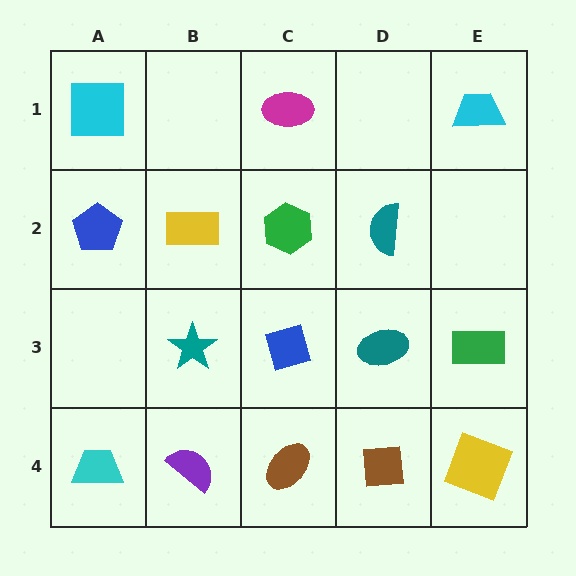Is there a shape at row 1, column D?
No, that cell is empty.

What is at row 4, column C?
A brown ellipse.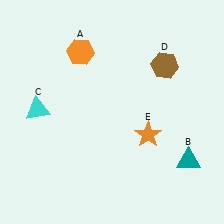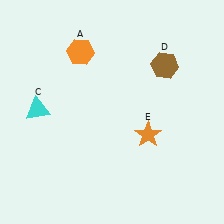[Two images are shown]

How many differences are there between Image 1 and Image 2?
There is 1 difference between the two images.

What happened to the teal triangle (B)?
The teal triangle (B) was removed in Image 2. It was in the bottom-right area of Image 1.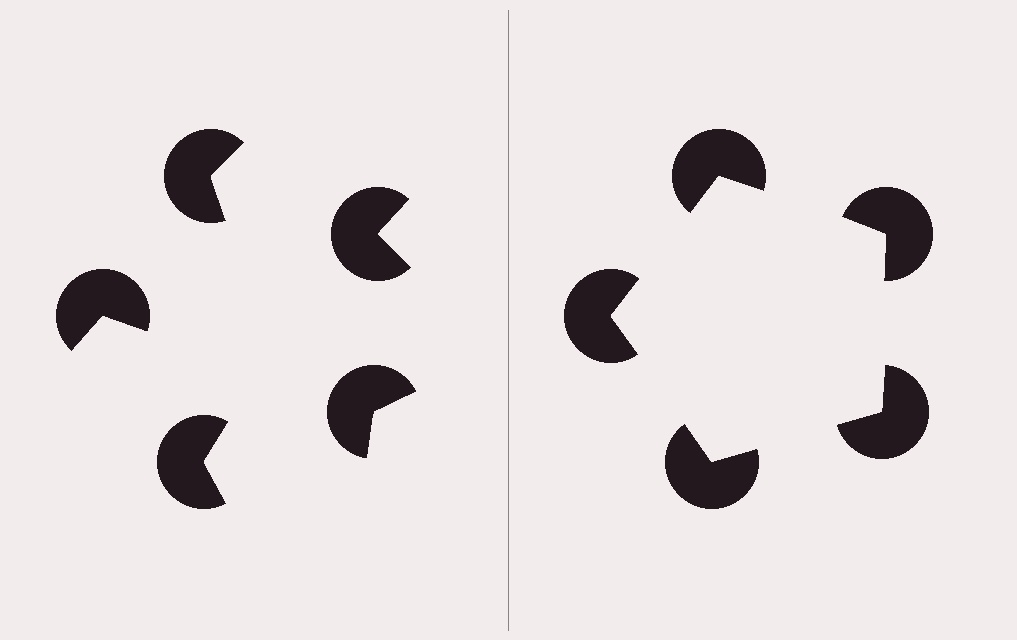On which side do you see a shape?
An illusory pentagon appears on the right side. On the left side the wedge cuts are rotated, so no coherent shape forms.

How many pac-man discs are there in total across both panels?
10 — 5 on each side.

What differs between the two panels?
The pac-man discs are positioned identically on both sides; only the wedge orientations differ. On the right they align to a pentagon; on the left they are misaligned.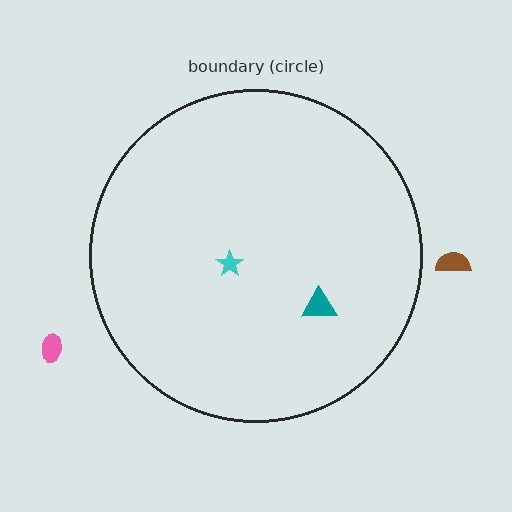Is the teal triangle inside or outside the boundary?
Inside.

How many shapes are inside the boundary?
2 inside, 2 outside.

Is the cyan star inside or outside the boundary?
Inside.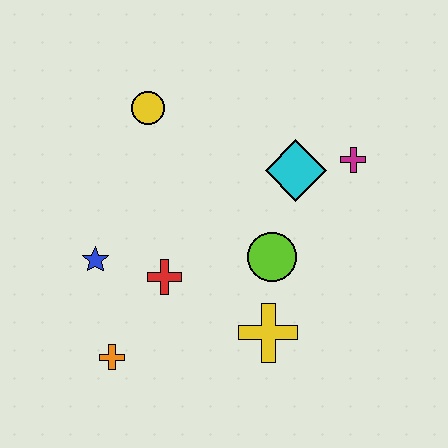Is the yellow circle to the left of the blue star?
No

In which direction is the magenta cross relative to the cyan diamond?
The magenta cross is to the right of the cyan diamond.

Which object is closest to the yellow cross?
The lime circle is closest to the yellow cross.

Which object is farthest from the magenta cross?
The orange cross is farthest from the magenta cross.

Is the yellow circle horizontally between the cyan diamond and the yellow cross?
No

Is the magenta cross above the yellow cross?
Yes